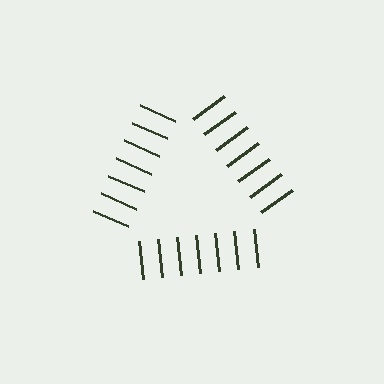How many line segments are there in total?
21 — 7 along each of the 3 edges.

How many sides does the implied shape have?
3 sides — the line-ends trace a triangle.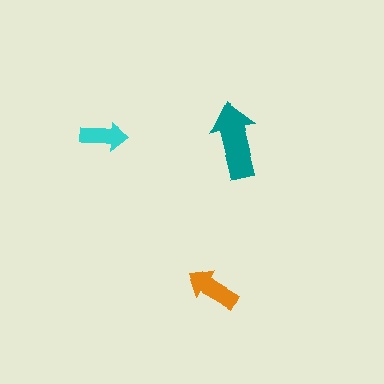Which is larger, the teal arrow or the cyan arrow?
The teal one.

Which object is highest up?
The teal arrow is topmost.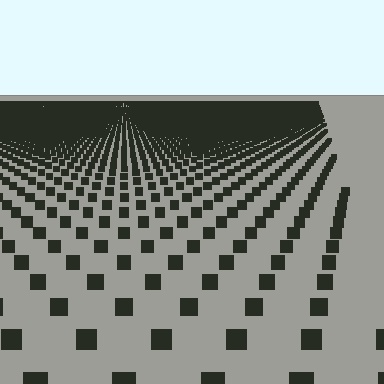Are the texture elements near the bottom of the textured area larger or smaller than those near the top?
Larger. Near the bottom, elements are closer to the viewer and appear at a bigger on-screen size.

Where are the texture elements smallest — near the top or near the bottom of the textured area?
Near the top.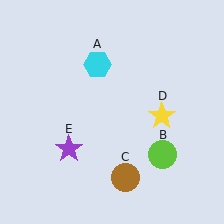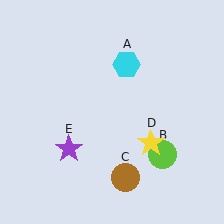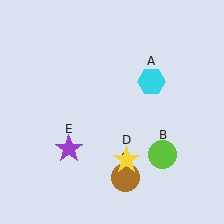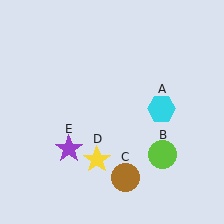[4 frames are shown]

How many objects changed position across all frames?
2 objects changed position: cyan hexagon (object A), yellow star (object D).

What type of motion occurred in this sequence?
The cyan hexagon (object A), yellow star (object D) rotated clockwise around the center of the scene.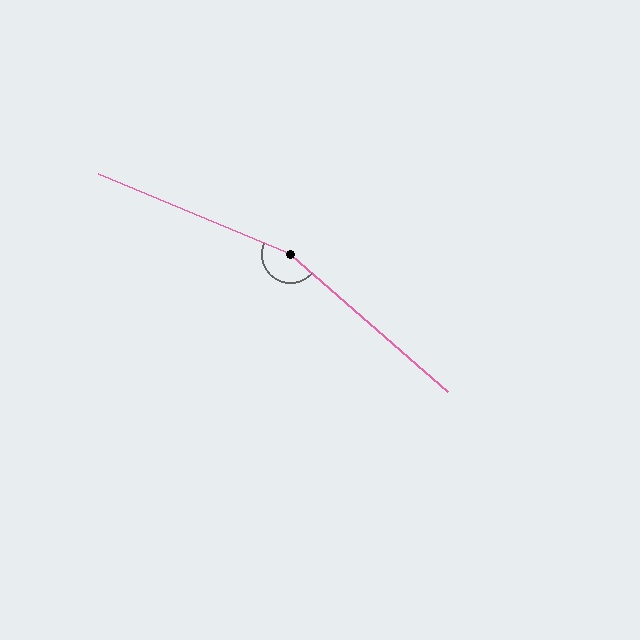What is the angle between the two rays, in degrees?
Approximately 162 degrees.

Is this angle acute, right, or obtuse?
It is obtuse.